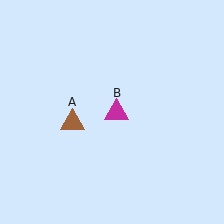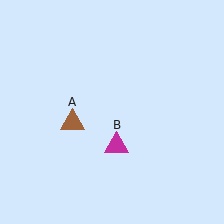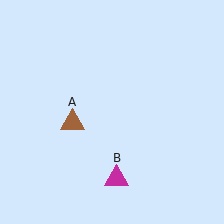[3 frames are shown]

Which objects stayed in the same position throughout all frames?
Brown triangle (object A) remained stationary.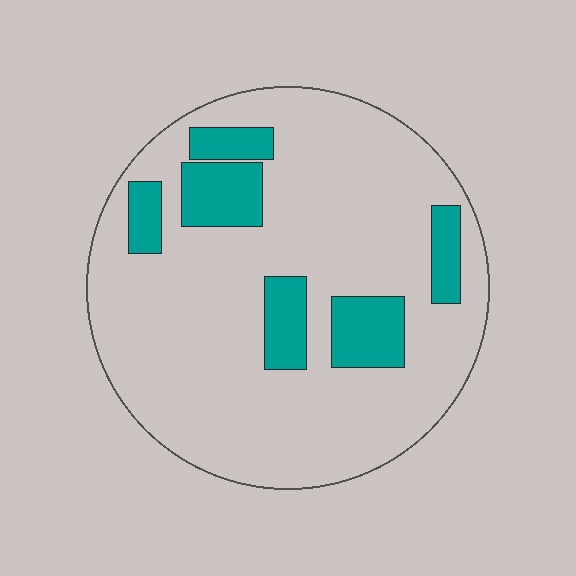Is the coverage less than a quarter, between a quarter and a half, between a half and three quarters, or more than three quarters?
Less than a quarter.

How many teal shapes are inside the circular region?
6.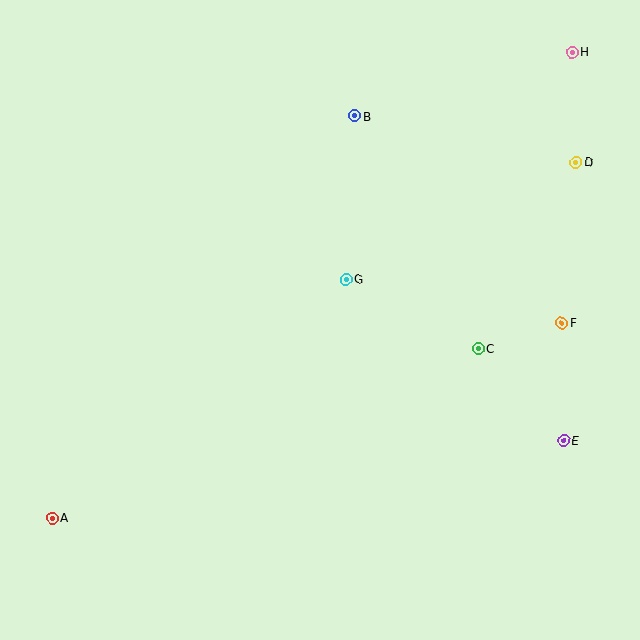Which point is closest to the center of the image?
Point G at (346, 279) is closest to the center.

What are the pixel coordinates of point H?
Point H is at (572, 52).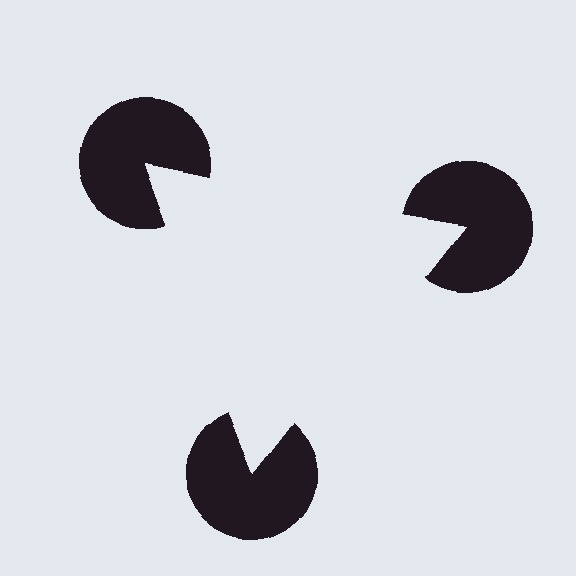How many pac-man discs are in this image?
There are 3 — one at each vertex of the illusory triangle.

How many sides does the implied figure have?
3 sides.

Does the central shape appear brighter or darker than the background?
It typically appears slightly brighter than the background, even though no actual brightness change is drawn.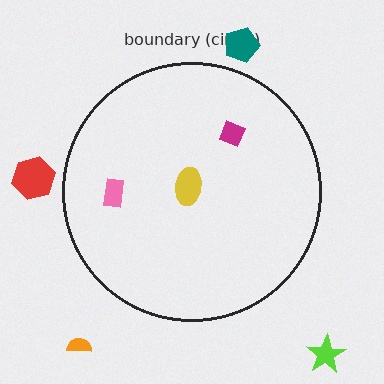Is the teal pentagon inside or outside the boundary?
Outside.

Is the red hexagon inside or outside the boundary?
Outside.